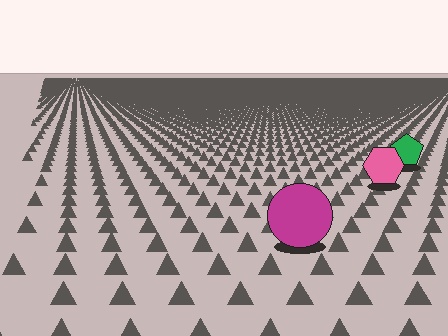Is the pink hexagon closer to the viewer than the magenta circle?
No. The magenta circle is closer — you can tell from the texture gradient: the ground texture is coarser near it.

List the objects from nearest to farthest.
From nearest to farthest: the magenta circle, the pink hexagon, the green pentagon.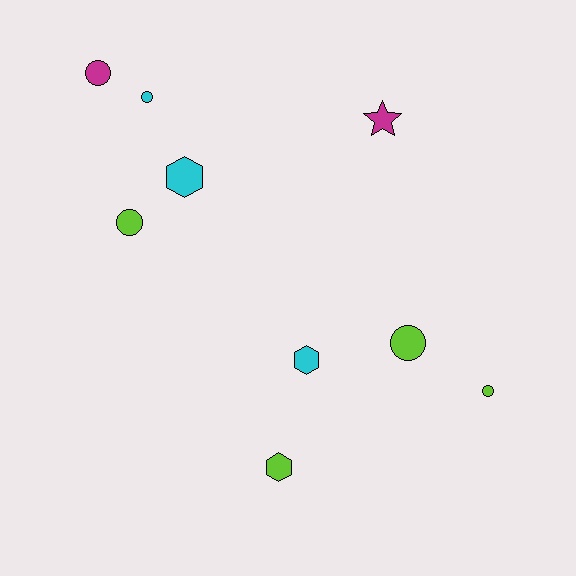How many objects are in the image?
There are 9 objects.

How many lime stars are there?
There are no lime stars.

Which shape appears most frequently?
Circle, with 5 objects.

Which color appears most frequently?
Lime, with 4 objects.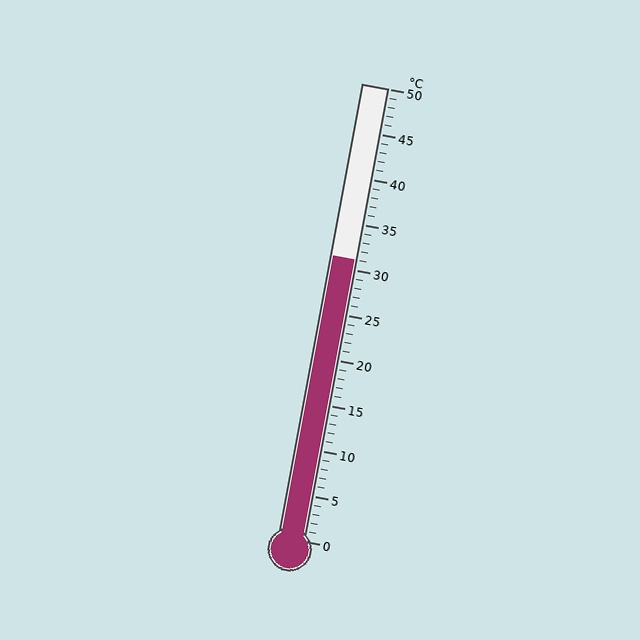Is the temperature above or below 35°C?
The temperature is below 35°C.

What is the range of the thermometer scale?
The thermometer scale ranges from 0°C to 50°C.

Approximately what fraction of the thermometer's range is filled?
The thermometer is filled to approximately 60% of its range.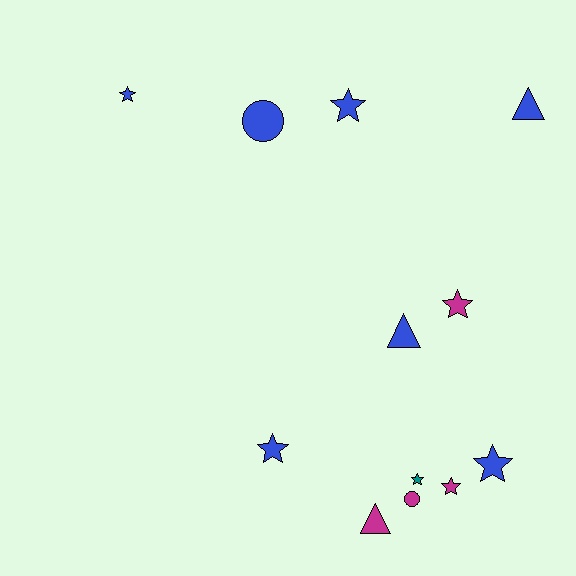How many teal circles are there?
There are no teal circles.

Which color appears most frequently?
Blue, with 7 objects.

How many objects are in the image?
There are 12 objects.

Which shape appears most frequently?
Star, with 7 objects.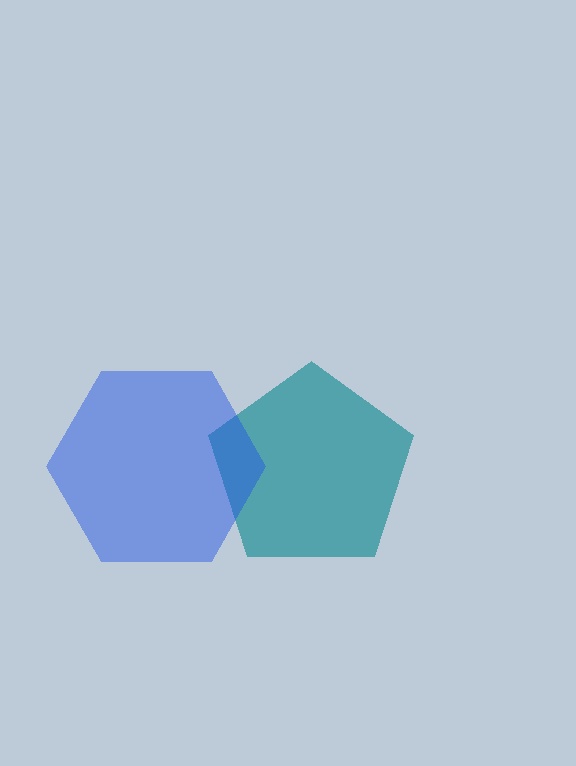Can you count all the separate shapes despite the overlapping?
Yes, there are 2 separate shapes.